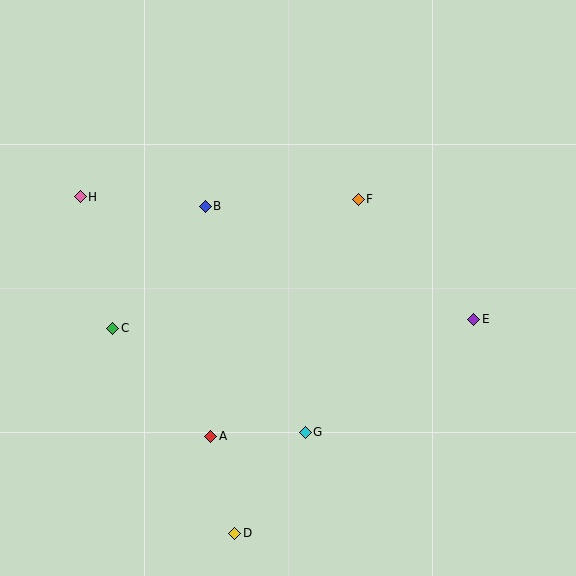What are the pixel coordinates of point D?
Point D is at (235, 533).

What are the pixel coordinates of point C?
Point C is at (113, 328).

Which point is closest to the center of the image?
Point F at (358, 199) is closest to the center.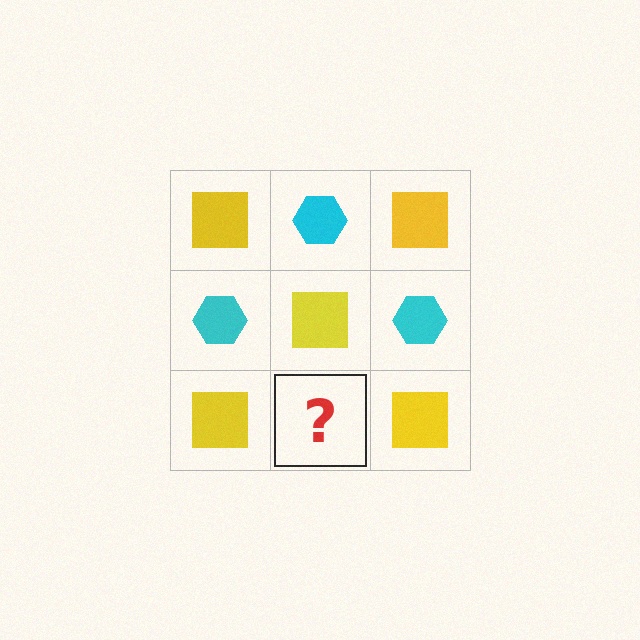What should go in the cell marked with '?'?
The missing cell should contain a cyan hexagon.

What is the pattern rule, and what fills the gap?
The rule is that it alternates yellow square and cyan hexagon in a checkerboard pattern. The gap should be filled with a cyan hexagon.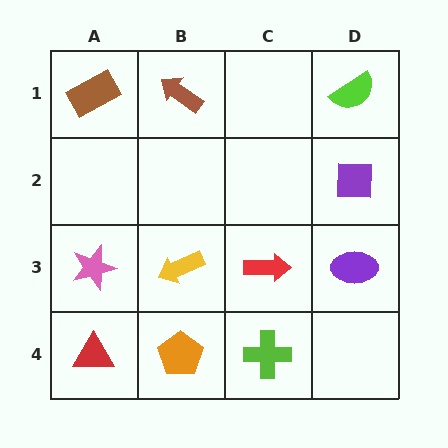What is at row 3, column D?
A purple ellipse.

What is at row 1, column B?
A brown arrow.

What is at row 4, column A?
A red triangle.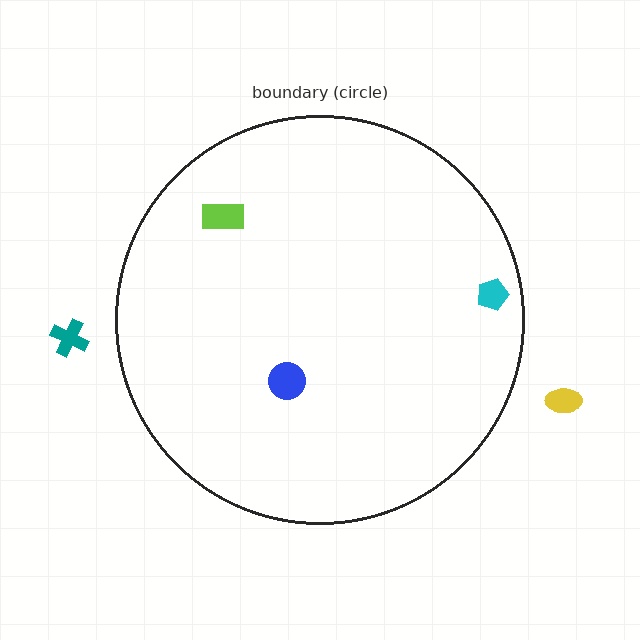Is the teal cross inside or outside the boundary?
Outside.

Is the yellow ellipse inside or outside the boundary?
Outside.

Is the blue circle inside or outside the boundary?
Inside.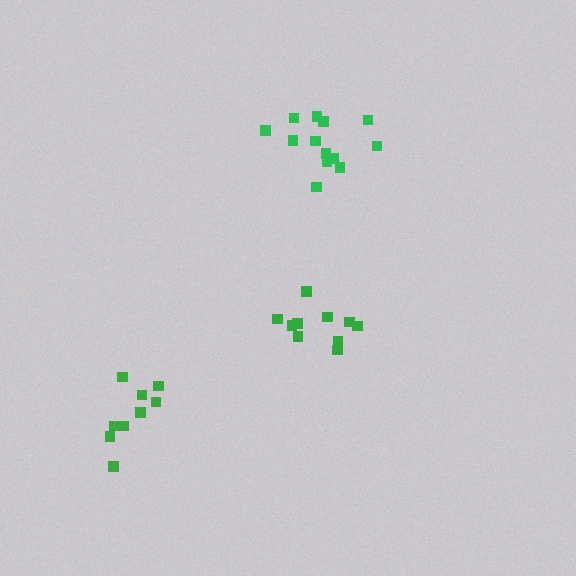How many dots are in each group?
Group 1: 14 dots, Group 2: 10 dots, Group 3: 9 dots (33 total).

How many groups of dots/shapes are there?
There are 3 groups.